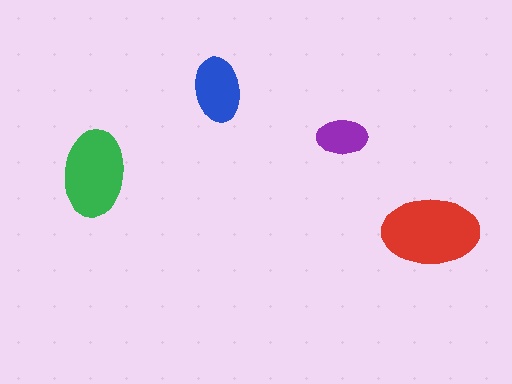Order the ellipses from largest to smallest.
the red one, the green one, the blue one, the purple one.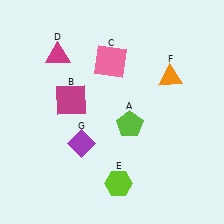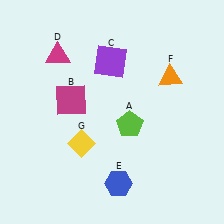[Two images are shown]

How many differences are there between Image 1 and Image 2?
There are 3 differences between the two images.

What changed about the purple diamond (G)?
In Image 1, G is purple. In Image 2, it changed to yellow.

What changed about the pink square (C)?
In Image 1, C is pink. In Image 2, it changed to purple.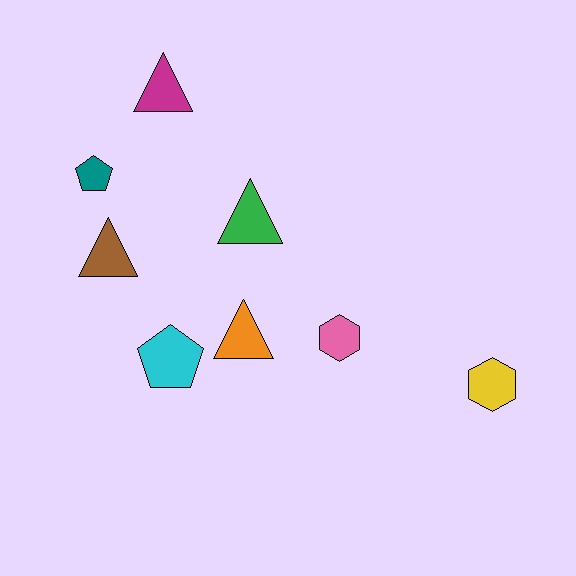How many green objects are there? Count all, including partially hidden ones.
There is 1 green object.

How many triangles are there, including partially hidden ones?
There are 4 triangles.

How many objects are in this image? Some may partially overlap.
There are 8 objects.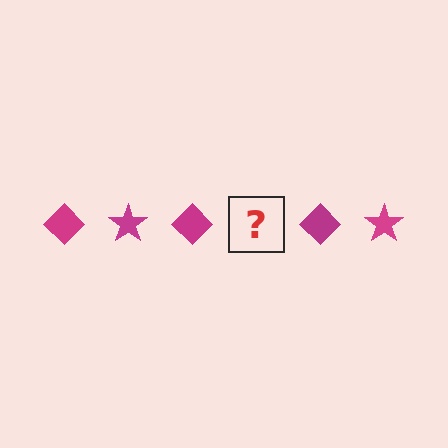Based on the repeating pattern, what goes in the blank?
The blank should be a magenta star.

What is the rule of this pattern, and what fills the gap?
The rule is that the pattern cycles through diamond, star shapes in magenta. The gap should be filled with a magenta star.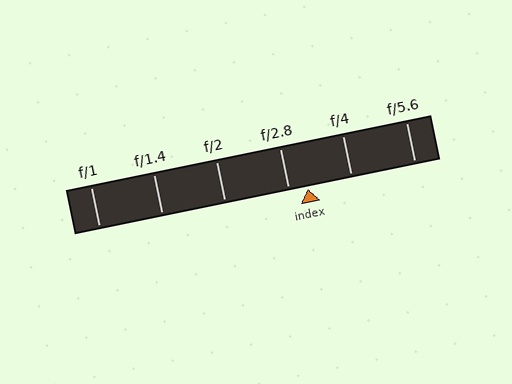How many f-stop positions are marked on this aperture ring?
There are 6 f-stop positions marked.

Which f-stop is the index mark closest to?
The index mark is closest to f/2.8.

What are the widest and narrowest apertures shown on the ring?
The widest aperture shown is f/1 and the narrowest is f/5.6.